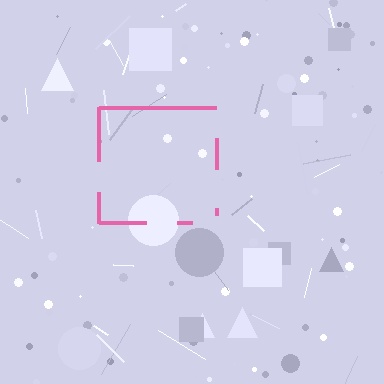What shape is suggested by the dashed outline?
The dashed outline suggests a square.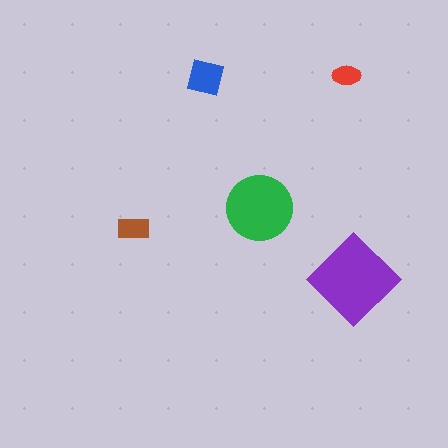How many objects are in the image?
There are 5 objects in the image.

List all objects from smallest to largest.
The red ellipse, the brown rectangle, the blue square, the green circle, the purple diamond.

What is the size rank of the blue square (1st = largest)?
3rd.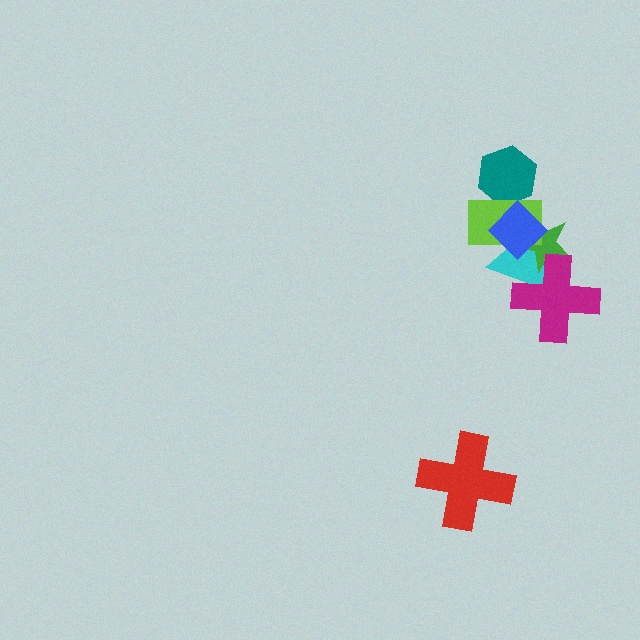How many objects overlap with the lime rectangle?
4 objects overlap with the lime rectangle.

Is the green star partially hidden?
Yes, it is partially covered by another shape.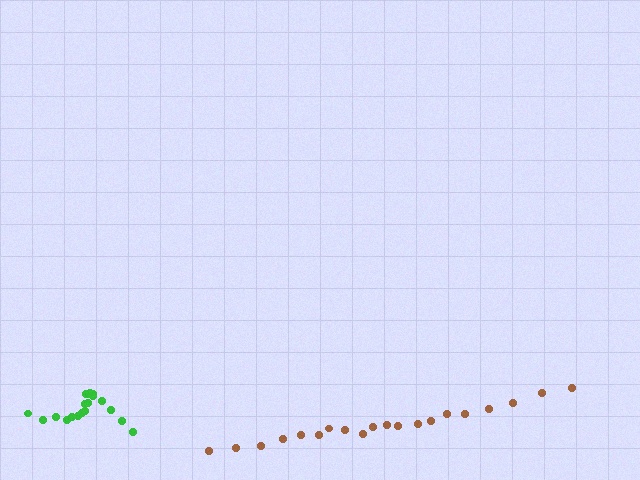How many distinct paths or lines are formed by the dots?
There are 2 distinct paths.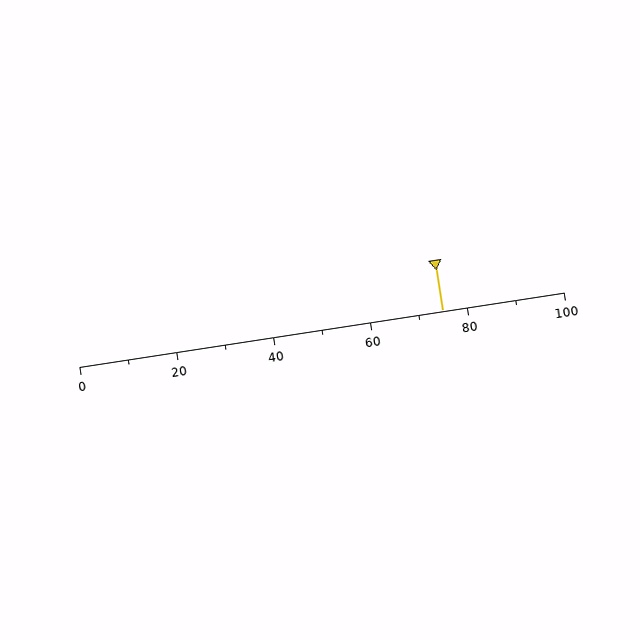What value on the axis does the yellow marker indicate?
The marker indicates approximately 75.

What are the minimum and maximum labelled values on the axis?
The axis runs from 0 to 100.